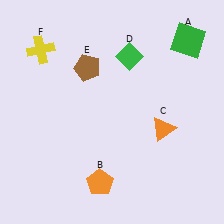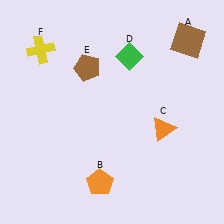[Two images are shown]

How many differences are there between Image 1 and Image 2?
There is 1 difference between the two images.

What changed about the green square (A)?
In Image 1, A is green. In Image 2, it changed to brown.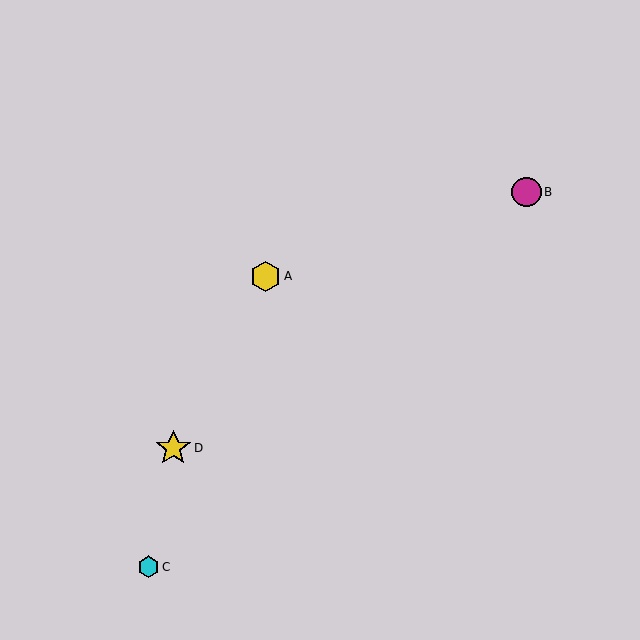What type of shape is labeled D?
Shape D is a yellow star.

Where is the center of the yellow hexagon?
The center of the yellow hexagon is at (265, 276).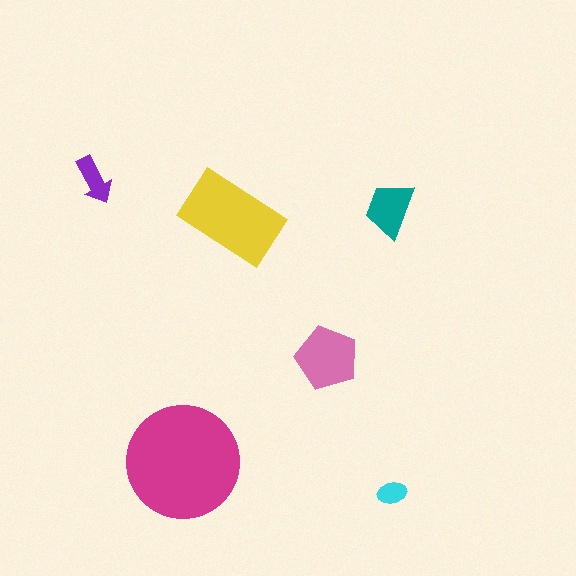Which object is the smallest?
The cyan ellipse.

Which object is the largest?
The magenta circle.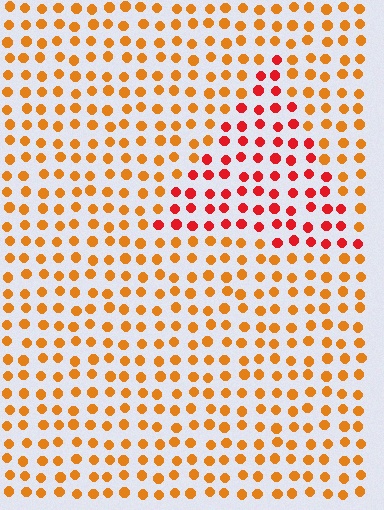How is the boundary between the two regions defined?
The boundary is defined purely by a slight shift in hue (about 34 degrees). Spacing, size, and orientation are identical on both sides.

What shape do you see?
I see a triangle.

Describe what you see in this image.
The image is filled with small orange elements in a uniform arrangement. A triangle-shaped region is visible where the elements are tinted to a slightly different hue, forming a subtle color boundary.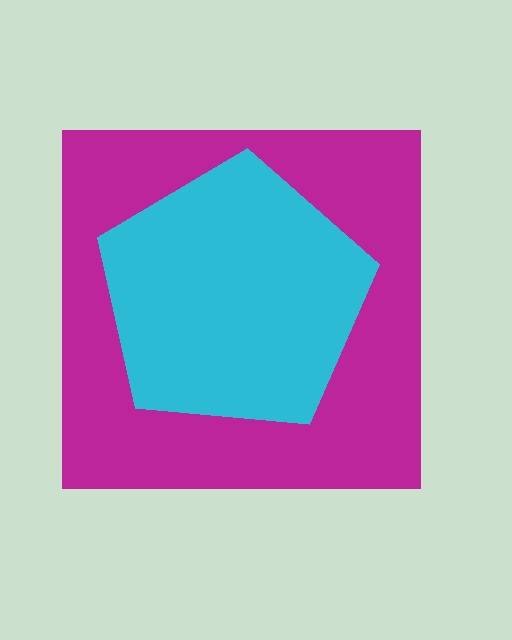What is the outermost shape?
The magenta square.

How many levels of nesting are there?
2.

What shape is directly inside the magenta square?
The cyan pentagon.